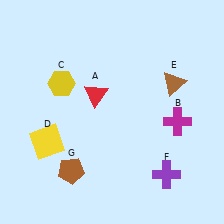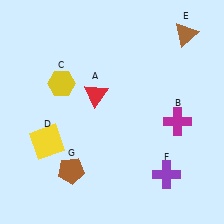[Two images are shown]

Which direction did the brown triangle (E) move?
The brown triangle (E) moved up.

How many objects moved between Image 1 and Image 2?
1 object moved between the two images.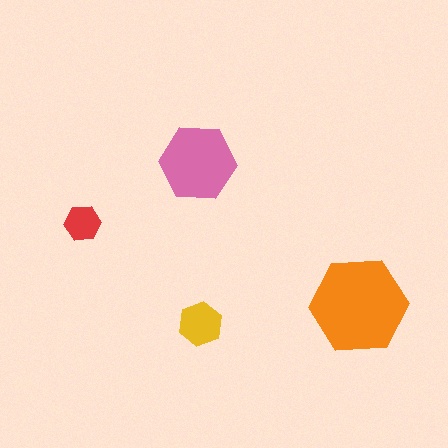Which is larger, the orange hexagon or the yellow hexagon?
The orange one.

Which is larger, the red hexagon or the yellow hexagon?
The yellow one.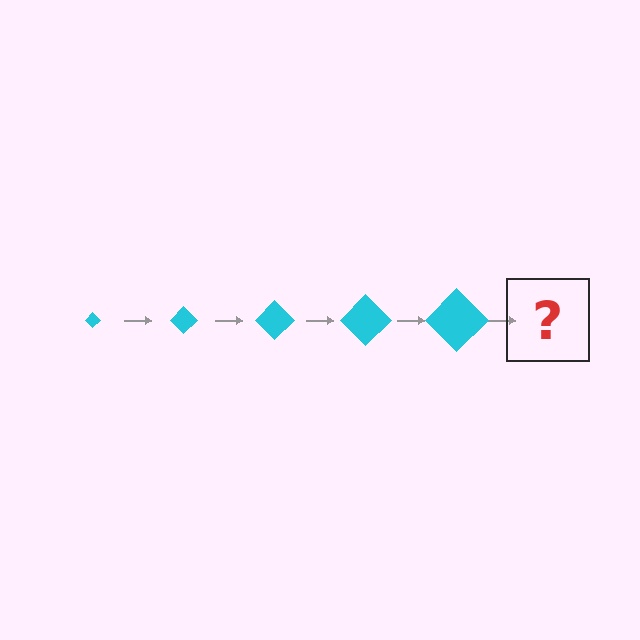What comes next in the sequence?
The next element should be a cyan diamond, larger than the previous one.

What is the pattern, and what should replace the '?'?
The pattern is that the diamond gets progressively larger each step. The '?' should be a cyan diamond, larger than the previous one.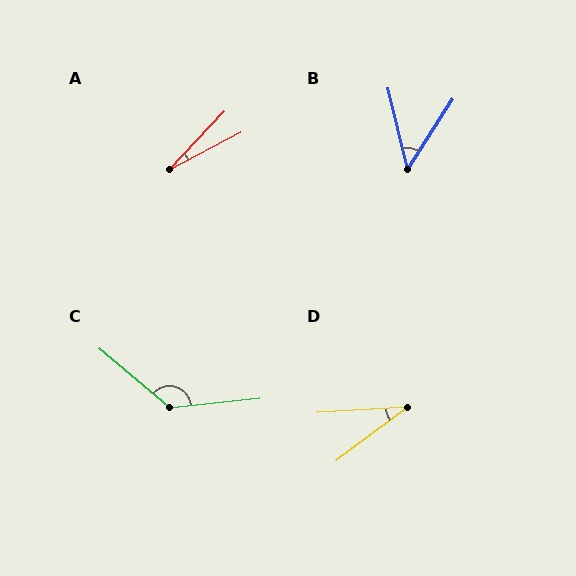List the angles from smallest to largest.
A (18°), D (33°), B (46°), C (134°).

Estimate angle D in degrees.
Approximately 33 degrees.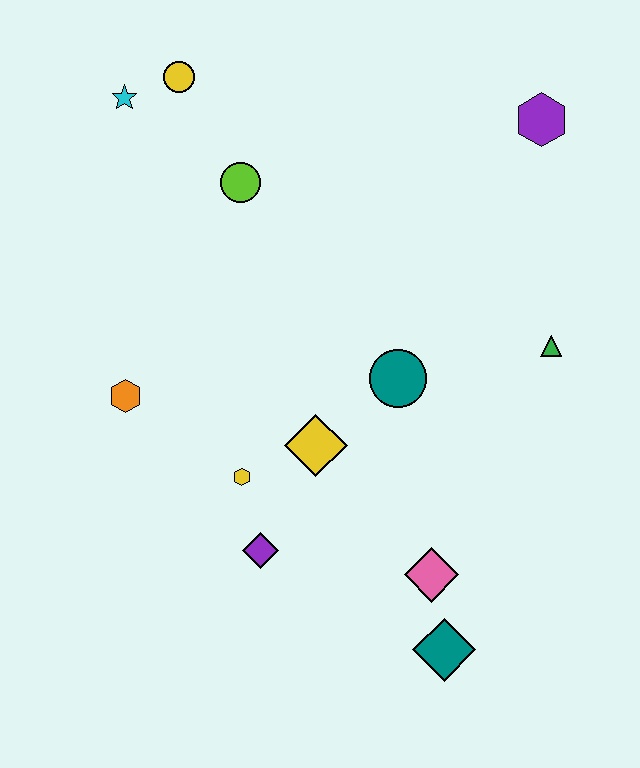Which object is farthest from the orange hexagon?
The purple hexagon is farthest from the orange hexagon.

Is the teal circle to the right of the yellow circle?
Yes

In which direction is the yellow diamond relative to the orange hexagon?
The yellow diamond is to the right of the orange hexagon.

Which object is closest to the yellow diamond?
The yellow hexagon is closest to the yellow diamond.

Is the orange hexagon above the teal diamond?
Yes